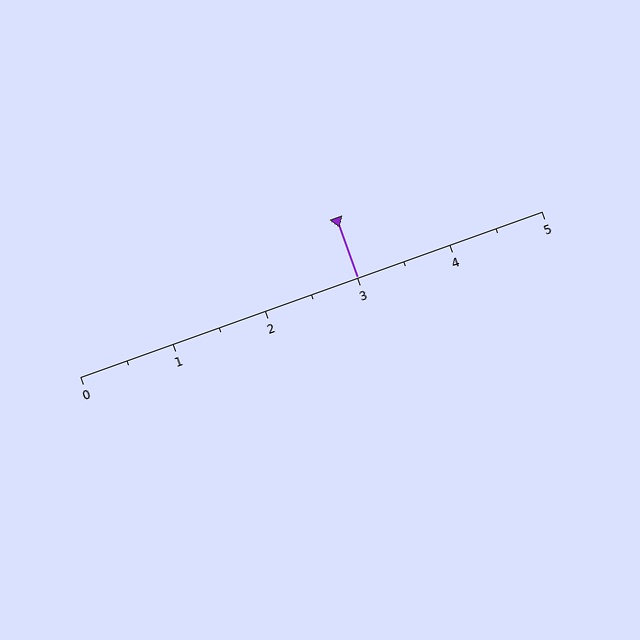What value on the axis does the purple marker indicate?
The marker indicates approximately 3.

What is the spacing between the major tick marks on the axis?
The major ticks are spaced 1 apart.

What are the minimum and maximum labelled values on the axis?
The axis runs from 0 to 5.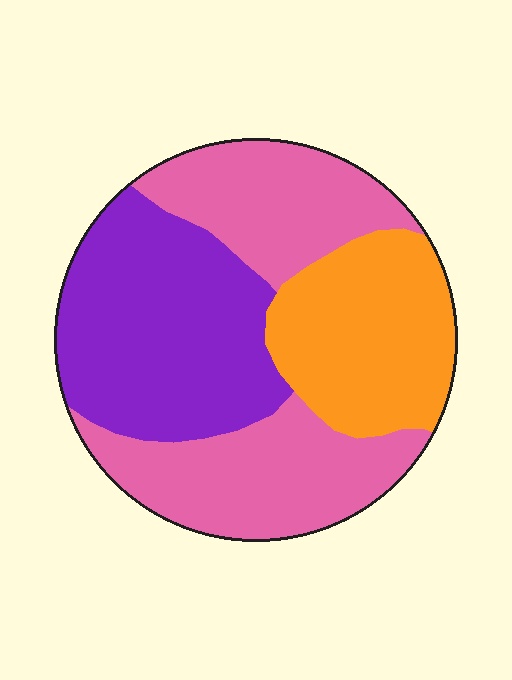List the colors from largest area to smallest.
From largest to smallest: pink, purple, orange.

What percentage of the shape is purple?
Purple covers 34% of the shape.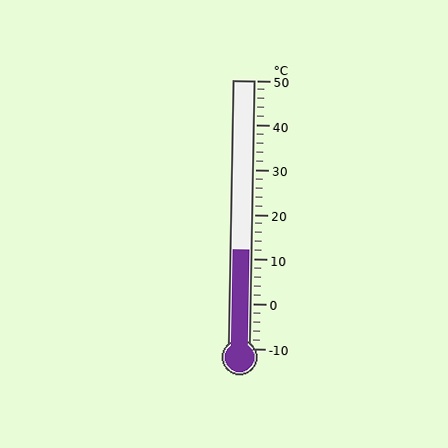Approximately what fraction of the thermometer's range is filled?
The thermometer is filled to approximately 35% of its range.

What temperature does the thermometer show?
The thermometer shows approximately 12°C.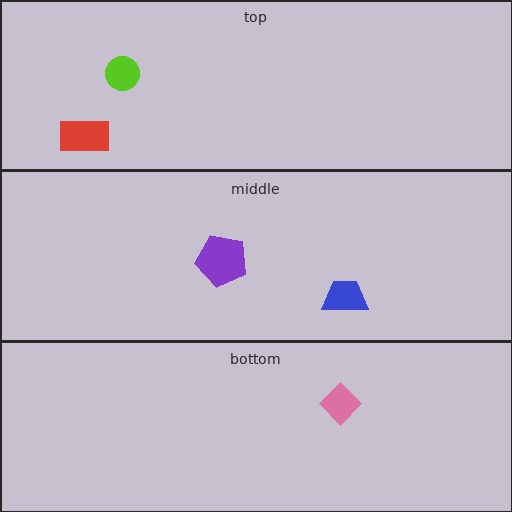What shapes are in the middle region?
The blue trapezoid, the purple pentagon.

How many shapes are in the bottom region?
1.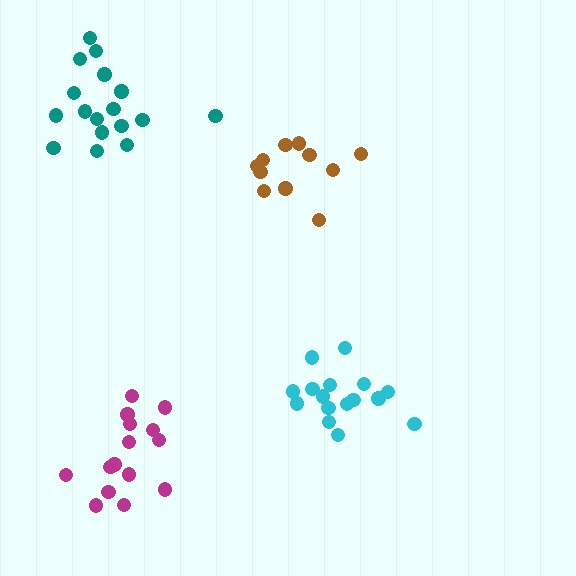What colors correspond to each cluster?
The clusters are colored: magenta, brown, teal, cyan.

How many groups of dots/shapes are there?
There are 4 groups.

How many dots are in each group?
Group 1: 15 dots, Group 2: 11 dots, Group 3: 17 dots, Group 4: 16 dots (59 total).